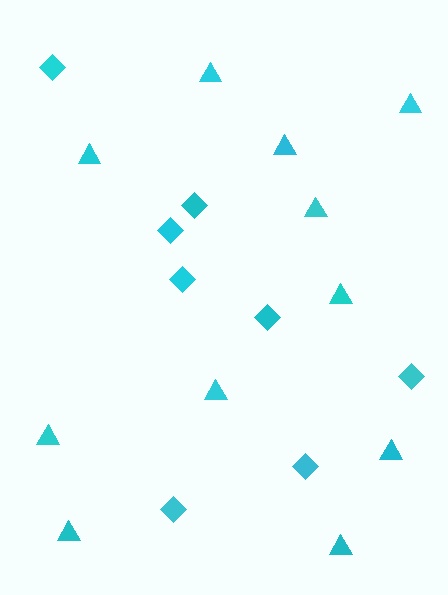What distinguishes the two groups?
There are 2 groups: one group of triangles (11) and one group of diamonds (8).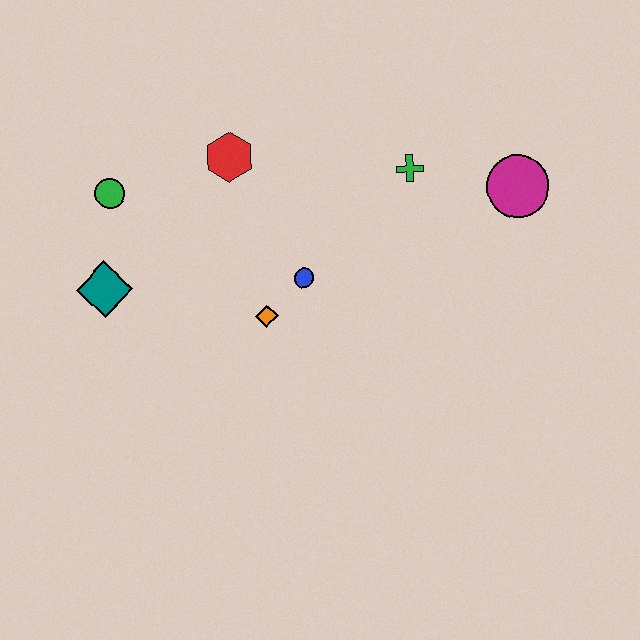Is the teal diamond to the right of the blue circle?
No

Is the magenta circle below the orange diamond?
No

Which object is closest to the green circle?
The teal diamond is closest to the green circle.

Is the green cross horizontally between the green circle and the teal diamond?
No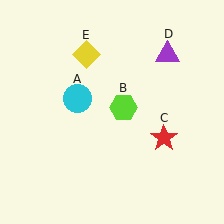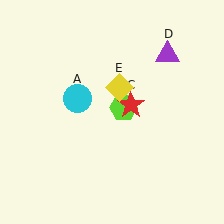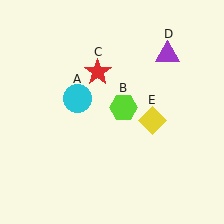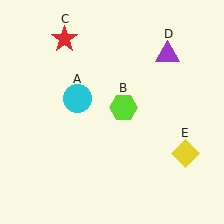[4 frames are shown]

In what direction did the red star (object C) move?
The red star (object C) moved up and to the left.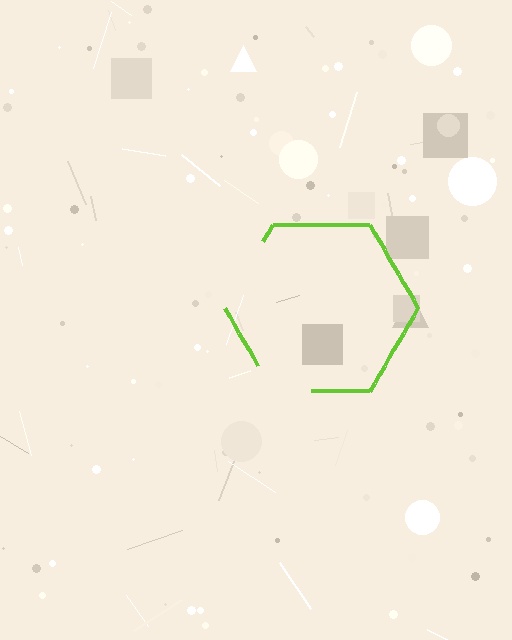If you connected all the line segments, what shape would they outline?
They would outline a hexagon.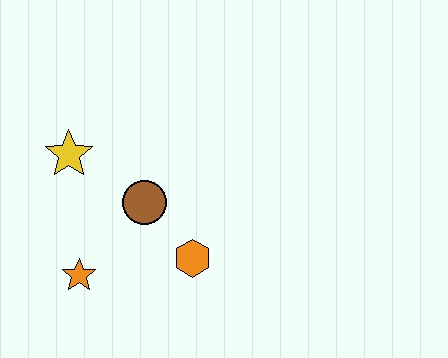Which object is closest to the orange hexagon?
The brown circle is closest to the orange hexagon.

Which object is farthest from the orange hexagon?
The yellow star is farthest from the orange hexagon.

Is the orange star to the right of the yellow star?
Yes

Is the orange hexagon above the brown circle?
No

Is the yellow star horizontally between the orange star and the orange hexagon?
No